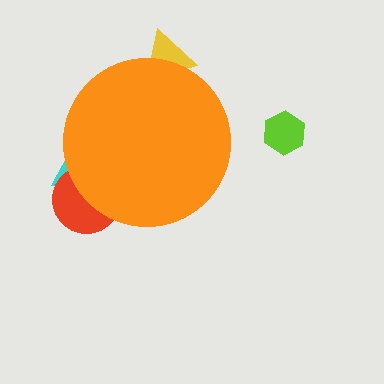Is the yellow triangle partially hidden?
Yes, the yellow triangle is partially hidden behind the orange circle.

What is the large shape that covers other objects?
An orange circle.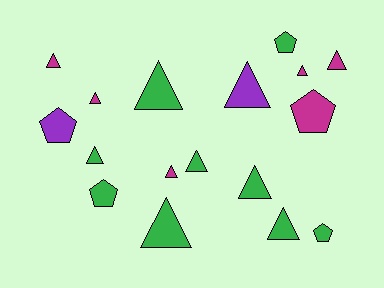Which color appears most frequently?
Green, with 9 objects.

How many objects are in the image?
There are 17 objects.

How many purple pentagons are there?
There is 1 purple pentagon.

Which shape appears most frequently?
Triangle, with 12 objects.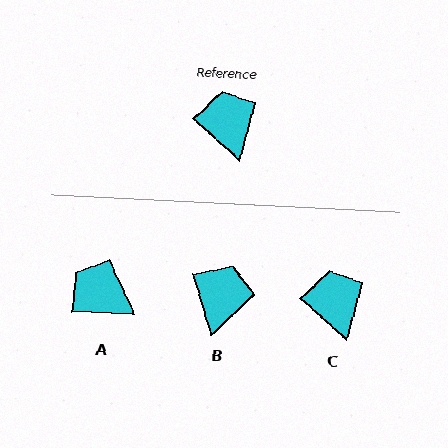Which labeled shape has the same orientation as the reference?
C.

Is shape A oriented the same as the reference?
No, it is off by about 40 degrees.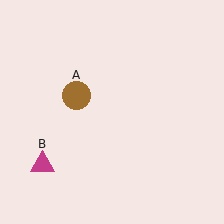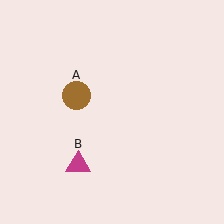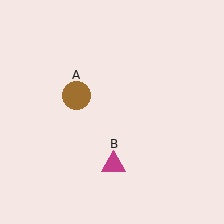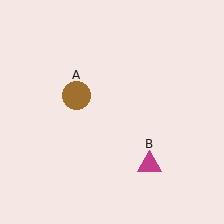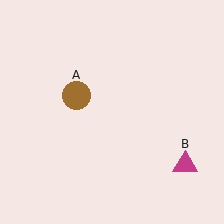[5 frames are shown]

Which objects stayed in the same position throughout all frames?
Brown circle (object A) remained stationary.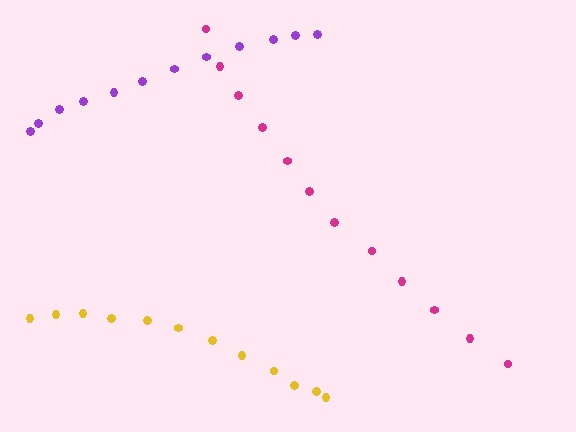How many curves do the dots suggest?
There are 3 distinct paths.